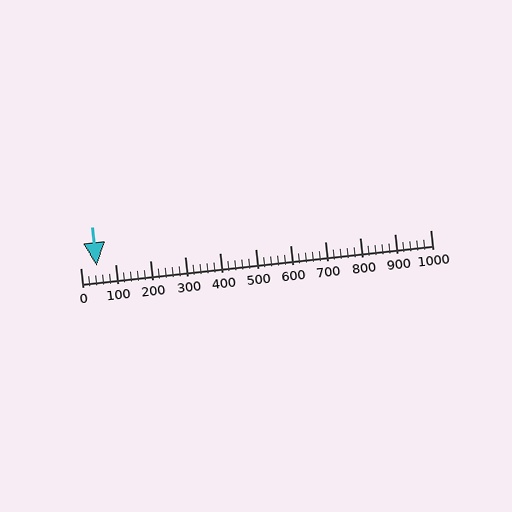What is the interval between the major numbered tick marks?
The major tick marks are spaced 100 units apart.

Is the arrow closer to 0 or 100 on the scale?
The arrow is closer to 0.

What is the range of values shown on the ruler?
The ruler shows values from 0 to 1000.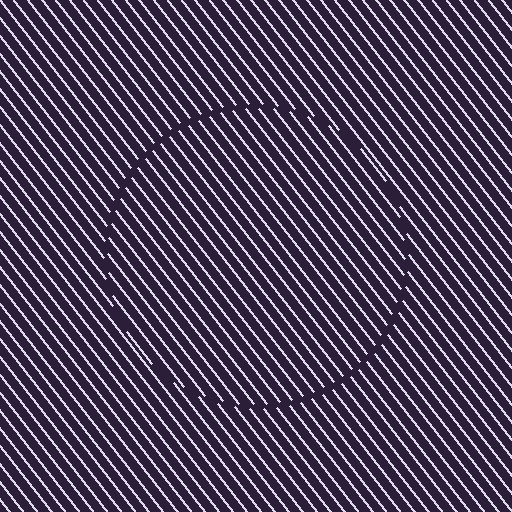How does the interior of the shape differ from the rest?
The interior of the shape contains the same grating, shifted by half a period — the contour is defined by the phase discontinuity where line-ends from the inner and outer gratings abut.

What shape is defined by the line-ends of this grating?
An illusory circle. The interior of the shape contains the same grating, shifted by half a period — the contour is defined by the phase discontinuity where line-ends from the inner and outer gratings abut.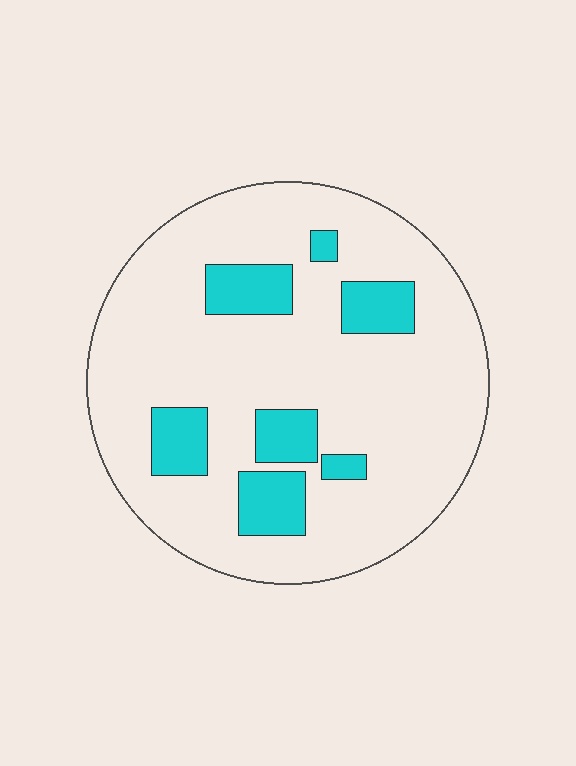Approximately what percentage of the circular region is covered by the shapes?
Approximately 15%.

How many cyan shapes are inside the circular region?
7.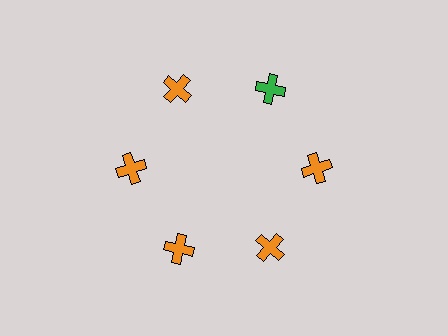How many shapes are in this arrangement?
There are 6 shapes arranged in a ring pattern.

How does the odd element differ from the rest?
It has a different color: green instead of orange.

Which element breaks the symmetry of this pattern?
The green cross at roughly the 1 o'clock position breaks the symmetry. All other shapes are orange crosses.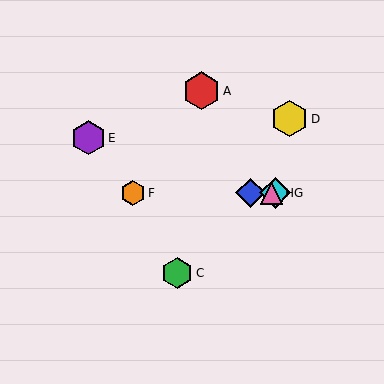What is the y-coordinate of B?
Object B is at y≈193.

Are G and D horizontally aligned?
No, G is at y≈193 and D is at y≈119.